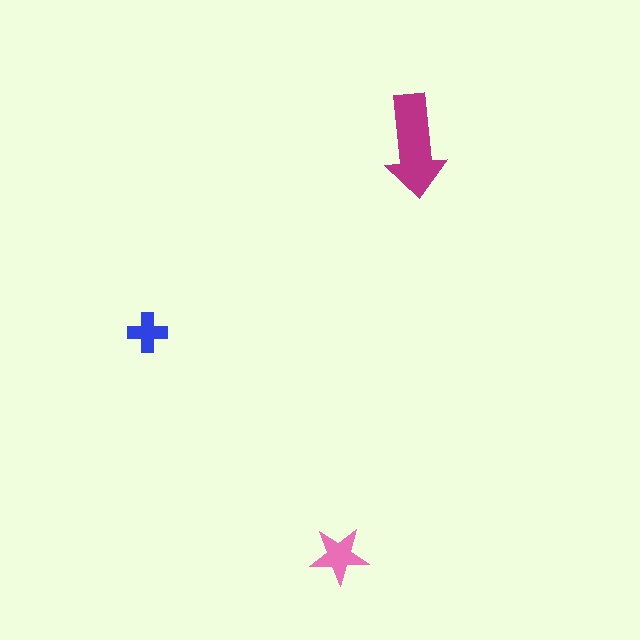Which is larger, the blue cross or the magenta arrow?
The magenta arrow.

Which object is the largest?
The magenta arrow.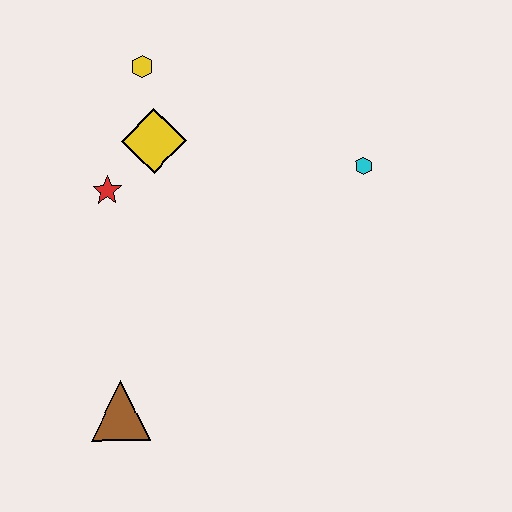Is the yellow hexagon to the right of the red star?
Yes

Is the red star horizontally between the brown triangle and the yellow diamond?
No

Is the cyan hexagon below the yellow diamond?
Yes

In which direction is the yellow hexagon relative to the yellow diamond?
The yellow hexagon is above the yellow diamond.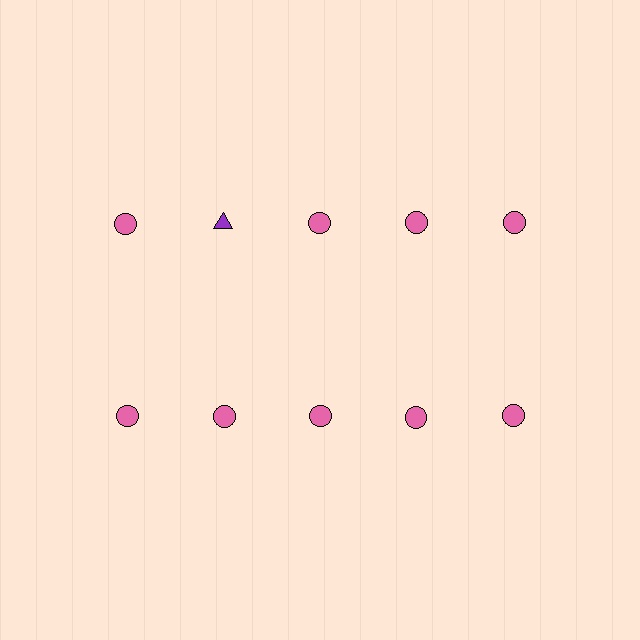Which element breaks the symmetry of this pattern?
The purple triangle in the top row, second from left column breaks the symmetry. All other shapes are pink circles.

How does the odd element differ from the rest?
It differs in both color (purple instead of pink) and shape (triangle instead of circle).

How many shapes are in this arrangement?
There are 10 shapes arranged in a grid pattern.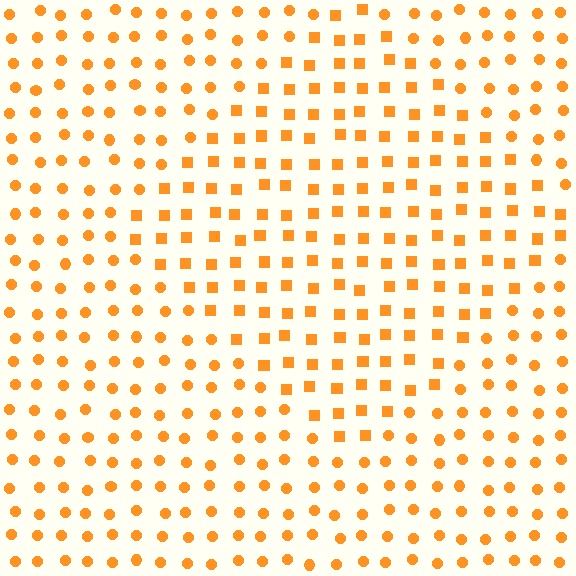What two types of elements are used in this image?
The image uses squares inside the diamond region and circles outside it.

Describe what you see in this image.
The image is filled with small orange elements arranged in a uniform grid. A diamond-shaped region contains squares, while the surrounding area contains circles. The boundary is defined purely by the change in element shape.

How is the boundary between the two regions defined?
The boundary is defined by a change in element shape: squares inside vs. circles outside. All elements share the same color and spacing.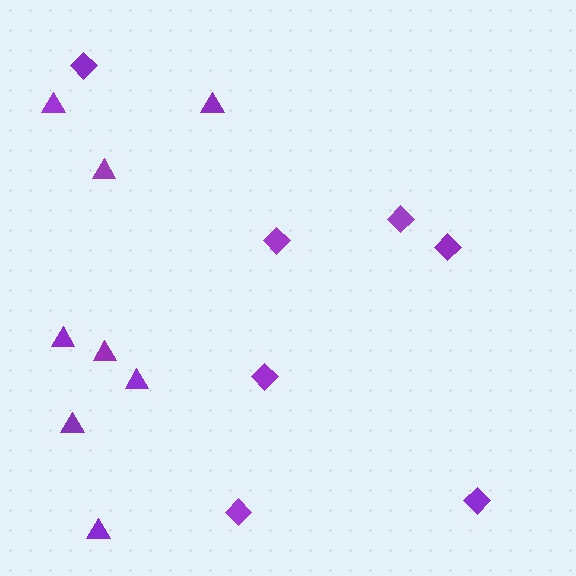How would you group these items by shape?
There are 2 groups: one group of triangles (8) and one group of diamonds (7).